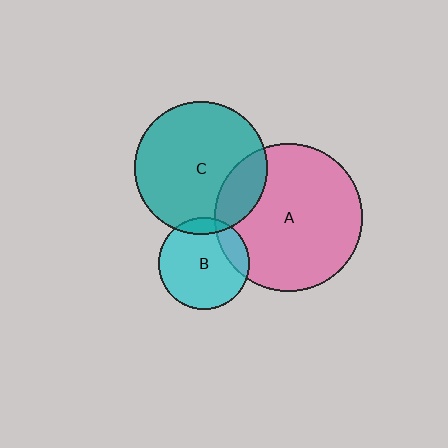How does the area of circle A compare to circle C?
Approximately 1.2 times.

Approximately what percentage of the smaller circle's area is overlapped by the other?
Approximately 10%.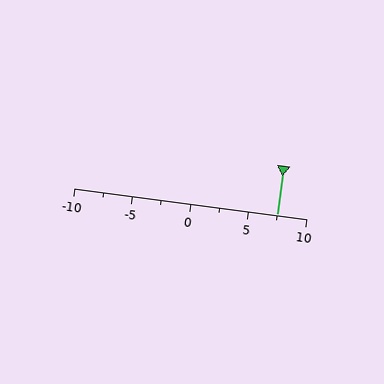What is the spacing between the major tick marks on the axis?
The major ticks are spaced 5 apart.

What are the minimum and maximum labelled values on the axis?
The axis runs from -10 to 10.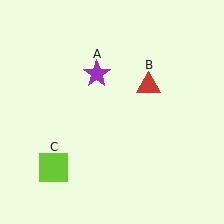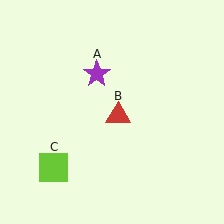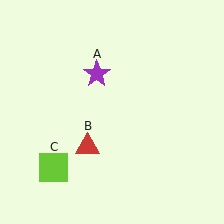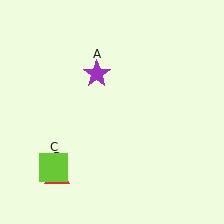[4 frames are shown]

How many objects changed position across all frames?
1 object changed position: red triangle (object B).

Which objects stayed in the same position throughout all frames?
Purple star (object A) and lime square (object C) remained stationary.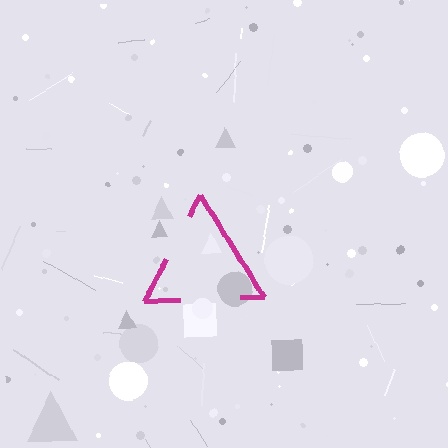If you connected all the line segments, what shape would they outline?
They would outline a triangle.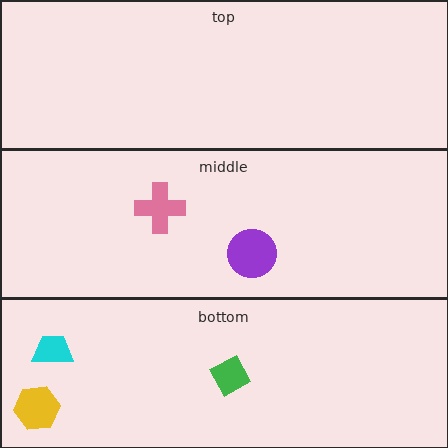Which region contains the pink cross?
The middle region.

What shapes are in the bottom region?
The cyan trapezoid, the yellow hexagon, the green diamond.